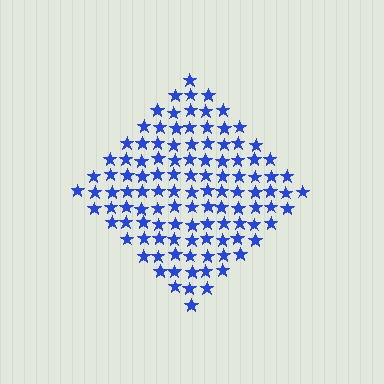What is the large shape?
The large shape is a diamond.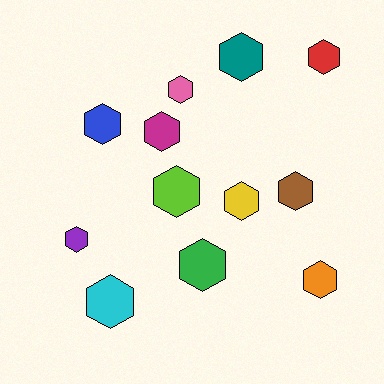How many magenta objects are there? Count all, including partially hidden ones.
There is 1 magenta object.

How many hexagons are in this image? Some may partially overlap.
There are 12 hexagons.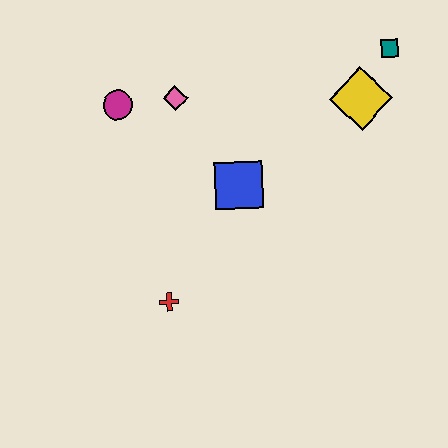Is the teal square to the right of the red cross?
Yes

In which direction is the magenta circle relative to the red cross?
The magenta circle is above the red cross.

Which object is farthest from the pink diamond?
The teal square is farthest from the pink diamond.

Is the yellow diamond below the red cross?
No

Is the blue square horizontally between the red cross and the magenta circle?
No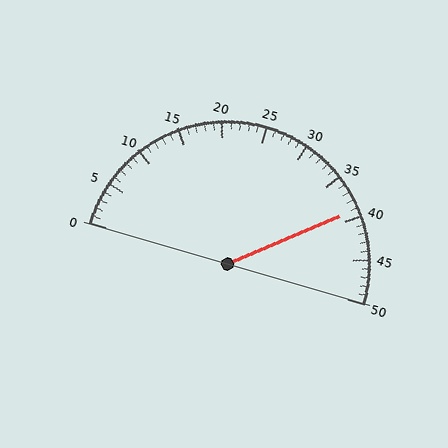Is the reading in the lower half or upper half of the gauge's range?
The reading is in the upper half of the range (0 to 50).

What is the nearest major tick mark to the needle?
The nearest major tick mark is 40.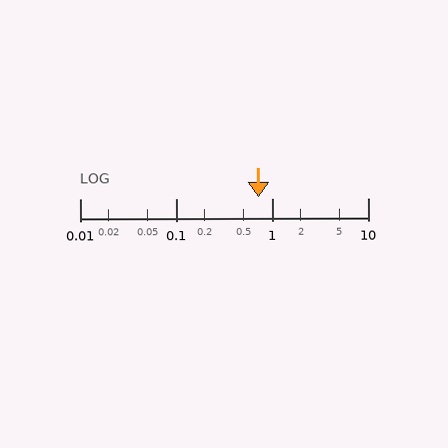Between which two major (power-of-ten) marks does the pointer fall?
The pointer is between 0.1 and 1.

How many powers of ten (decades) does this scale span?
The scale spans 3 decades, from 0.01 to 10.